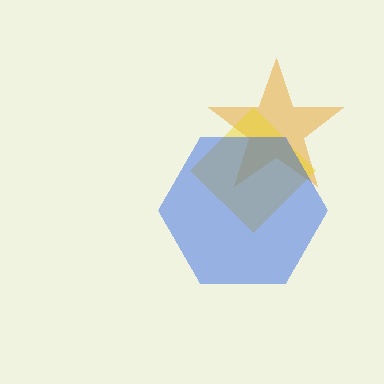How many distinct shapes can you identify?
There are 3 distinct shapes: an orange star, a yellow diamond, a blue hexagon.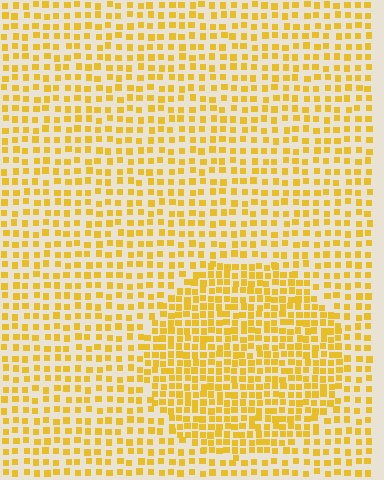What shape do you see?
I see a circle.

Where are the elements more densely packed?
The elements are more densely packed inside the circle boundary.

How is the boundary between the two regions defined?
The boundary is defined by a change in element density (approximately 1.7x ratio). All elements are the same color, size, and shape.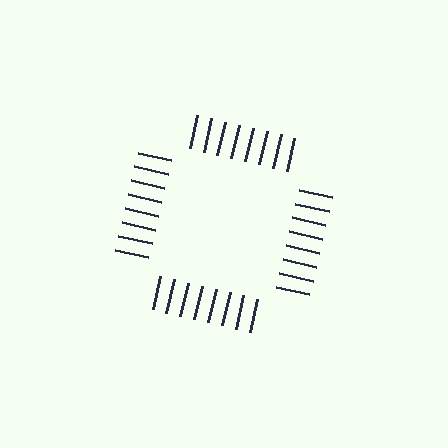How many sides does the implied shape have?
4 sides — the line-ends trace a square.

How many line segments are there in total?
32 — 8 along each of the 4 edges.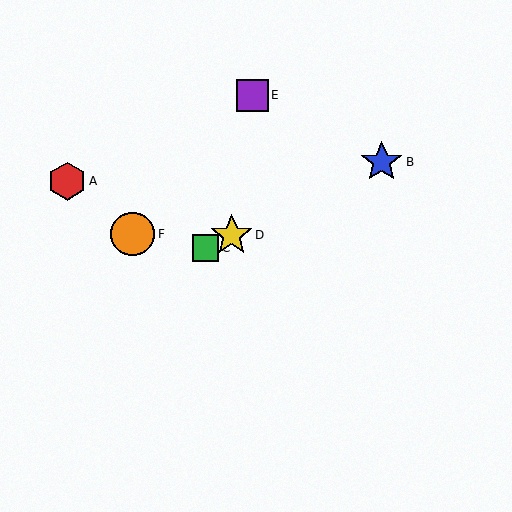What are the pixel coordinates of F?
Object F is at (133, 234).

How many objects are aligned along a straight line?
3 objects (B, C, D) are aligned along a straight line.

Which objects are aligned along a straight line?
Objects B, C, D are aligned along a straight line.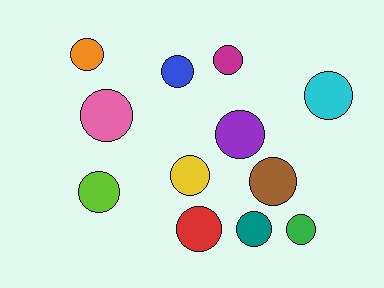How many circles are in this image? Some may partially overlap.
There are 12 circles.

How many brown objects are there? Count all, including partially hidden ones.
There is 1 brown object.